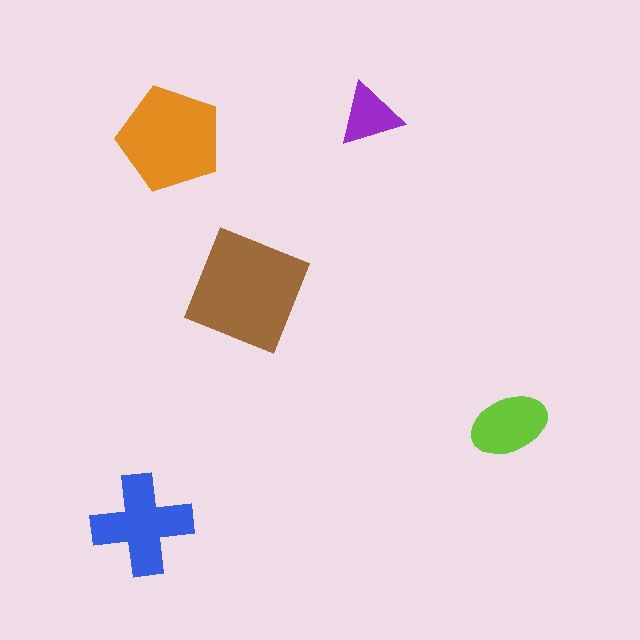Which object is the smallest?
The purple triangle.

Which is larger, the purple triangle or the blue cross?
The blue cross.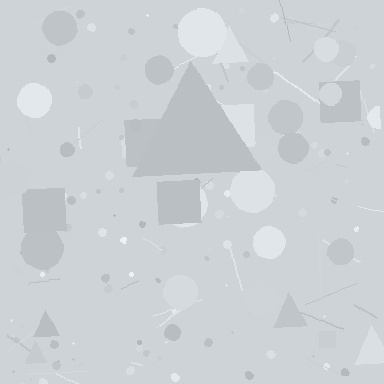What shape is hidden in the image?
A triangle is hidden in the image.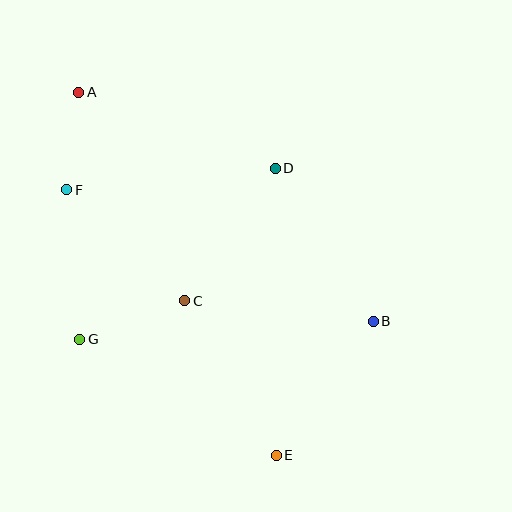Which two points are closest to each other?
Points A and F are closest to each other.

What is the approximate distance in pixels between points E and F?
The distance between E and F is approximately 338 pixels.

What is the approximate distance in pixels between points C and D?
The distance between C and D is approximately 161 pixels.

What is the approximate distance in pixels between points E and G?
The distance between E and G is approximately 228 pixels.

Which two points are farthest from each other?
Points A and E are farthest from each other.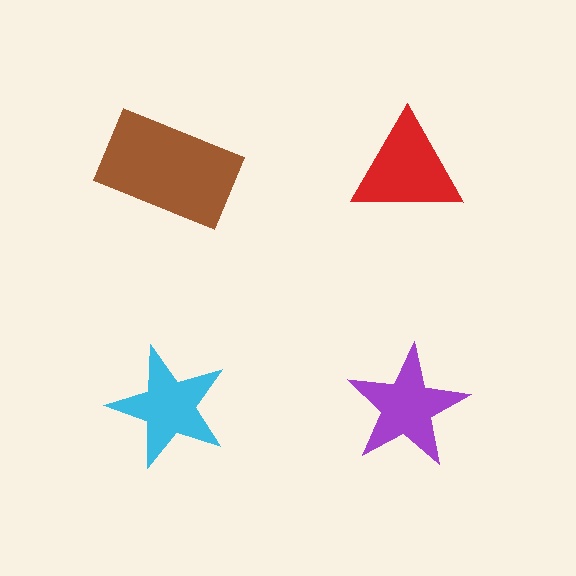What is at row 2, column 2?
A purple star.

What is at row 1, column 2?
A red triangle.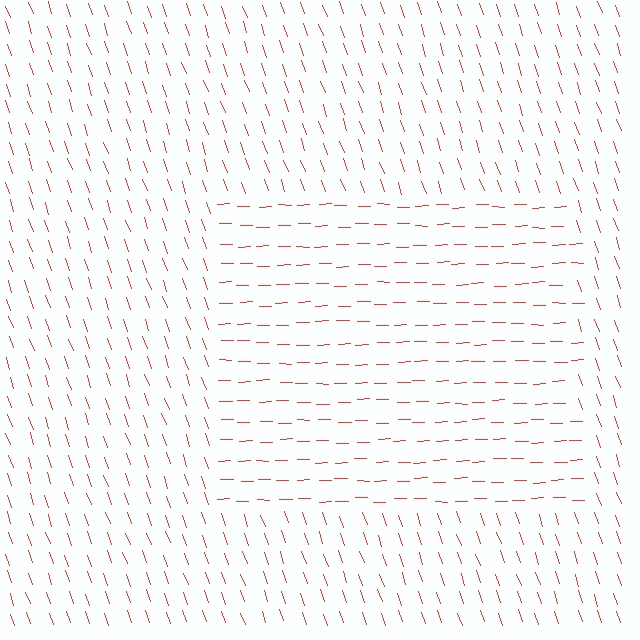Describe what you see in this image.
The image is filled with small red line segments. A rectangle region in the image has lines oriented differently from the surrounding lines, creating a visible texture boundary.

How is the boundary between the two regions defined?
The boundary is defined purely by a change in line orientation (approximately 72 degrees difference). All lines are the same color and thickness.